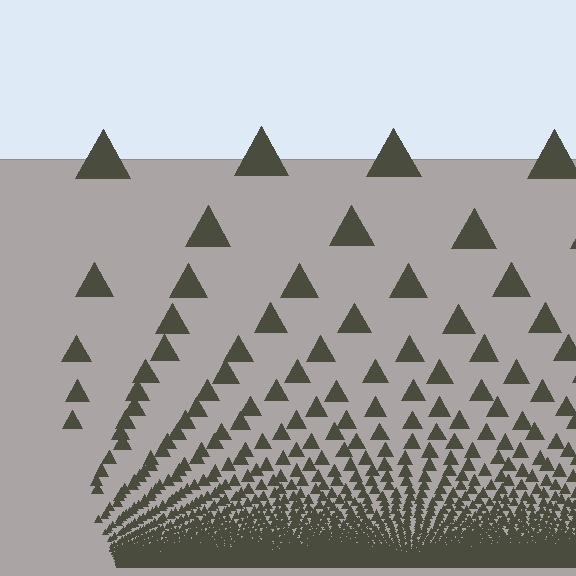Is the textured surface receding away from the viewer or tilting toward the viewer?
The surface appears to tilt toward the viewer. Texture elements get larger and sparser toward the top.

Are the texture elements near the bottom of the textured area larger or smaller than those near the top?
Smaller. The gradient is inverted — elements near the bottom are smaller and denser.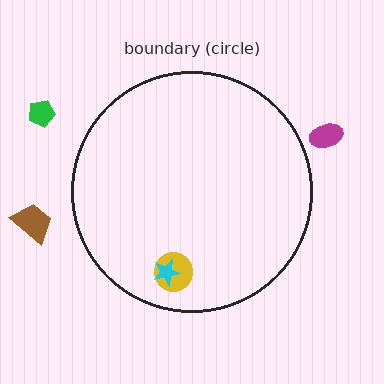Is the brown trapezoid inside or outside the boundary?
Outside.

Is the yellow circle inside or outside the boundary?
Inside.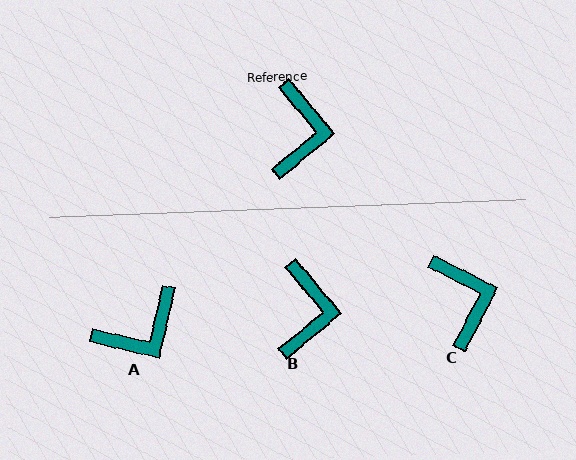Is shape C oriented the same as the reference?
No, it is off by about 23 degrees.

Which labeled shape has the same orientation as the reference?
B.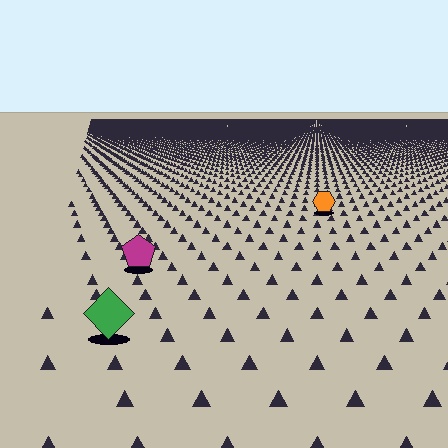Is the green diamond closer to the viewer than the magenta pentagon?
Yes. The green diamond is closer — you can tell from the texture gradient: the ground texture is coarser near it.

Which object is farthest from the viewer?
The orange hexagon is farthest from the viewer. It appears smaller and the ground texture around it is denser.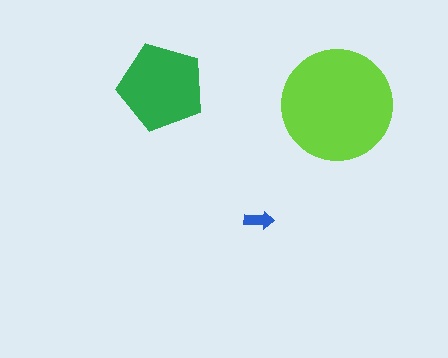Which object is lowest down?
The blue arrow is bottommost.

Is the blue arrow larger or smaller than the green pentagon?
Smaller.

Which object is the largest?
The lime circle.